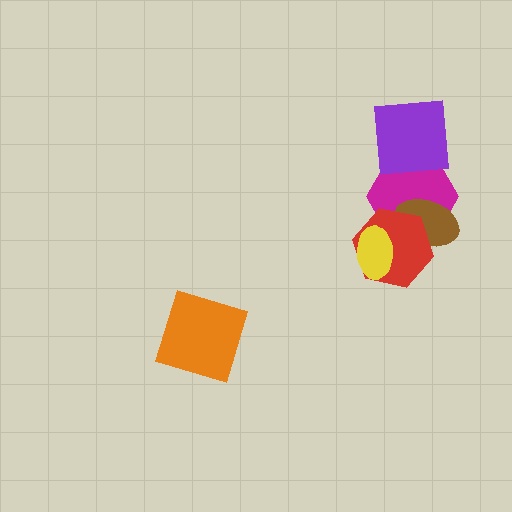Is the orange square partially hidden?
No, no other shape covers it.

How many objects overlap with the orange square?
0 objects overlap with the orange square.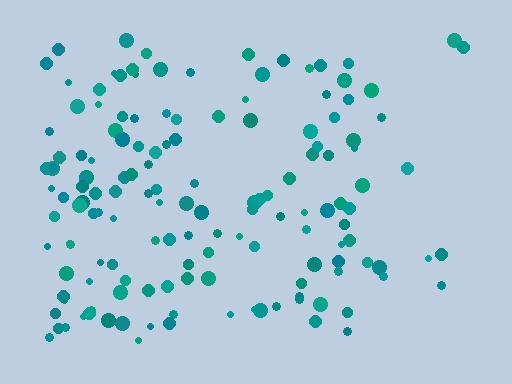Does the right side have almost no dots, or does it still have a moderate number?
Still a moderate number, just noticeably fewer than the left.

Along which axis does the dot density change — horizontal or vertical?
Horizontal.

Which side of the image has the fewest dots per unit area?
The right.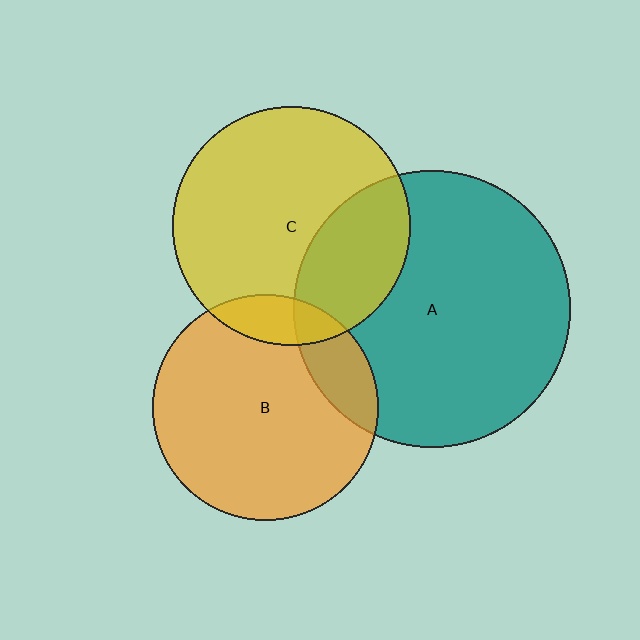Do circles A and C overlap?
Yes.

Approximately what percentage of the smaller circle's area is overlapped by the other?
Approximately 30%.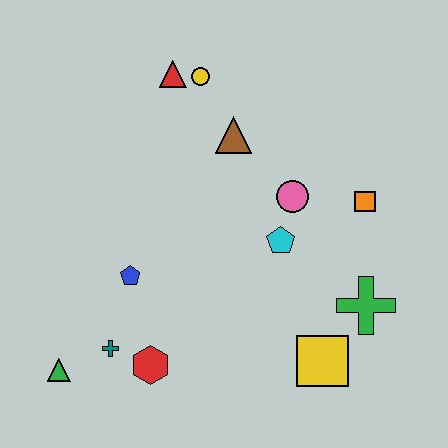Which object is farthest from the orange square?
The green triangle is farthest from the orange square.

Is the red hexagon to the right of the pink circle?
No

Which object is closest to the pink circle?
The cyan pentagon is closest to the pink circle.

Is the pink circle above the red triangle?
No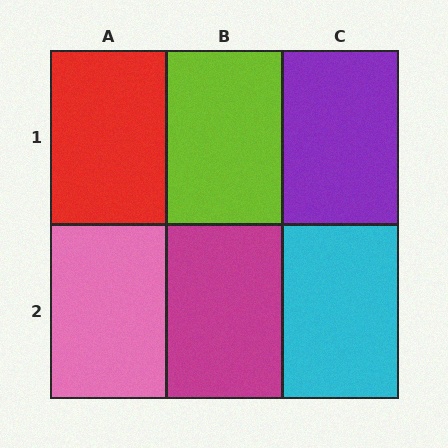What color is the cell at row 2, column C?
Cyan.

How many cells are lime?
1 cell is lime.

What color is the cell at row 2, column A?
Pink.